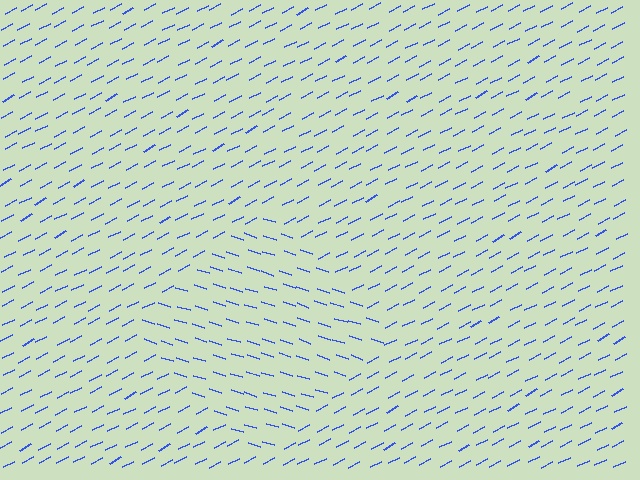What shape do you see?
I see a diamond.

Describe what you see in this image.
The image is filled with small blue line segments. A diamond region in the image has lines oriented differently from the surrounding lines, creating a visible texture boundary.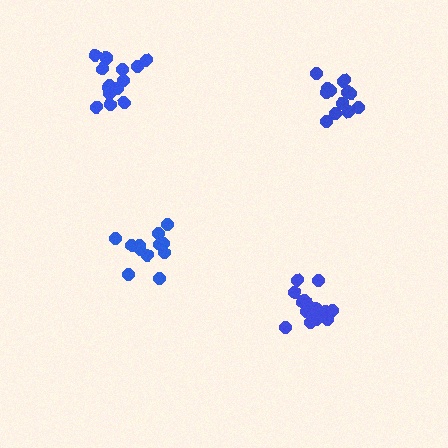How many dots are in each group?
Group 1: 16 dots, Group 2: 15 dots, Group 3: 13 dots, Group 4: 13 dots (57 total).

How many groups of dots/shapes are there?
There are 4 groups.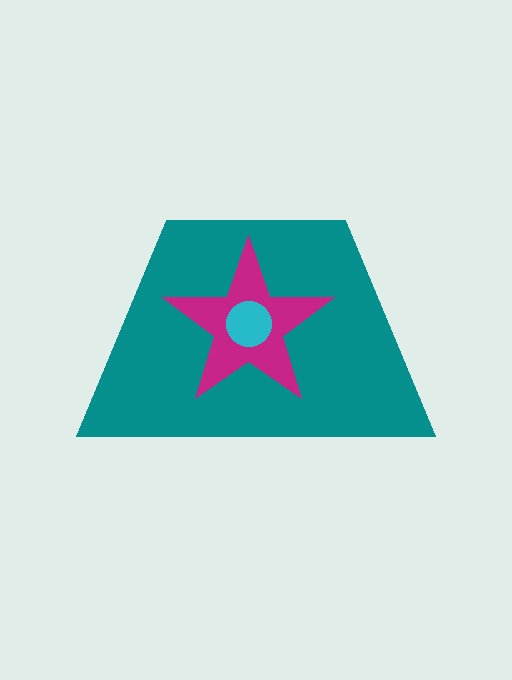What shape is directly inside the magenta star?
The cyan circle.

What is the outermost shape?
The teal trapezoid.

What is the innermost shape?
The cyan circle.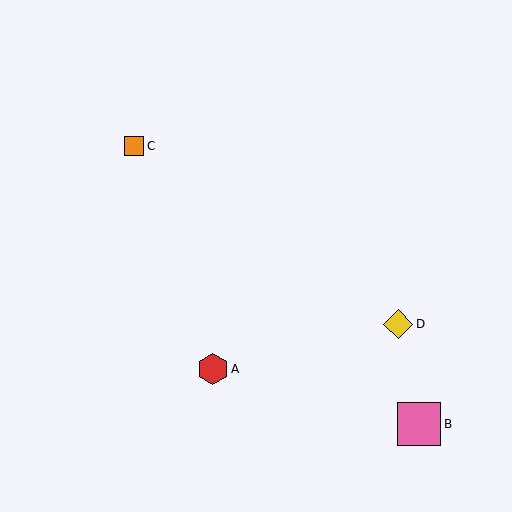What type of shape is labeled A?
Shape A is a red hexagon.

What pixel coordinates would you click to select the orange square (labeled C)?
Click at (134, 146) to select the orange square C.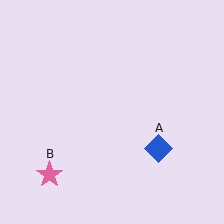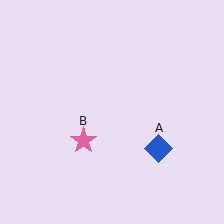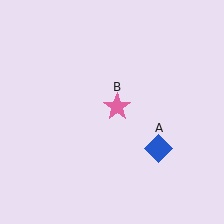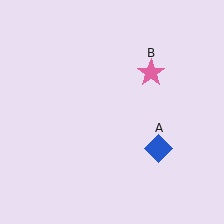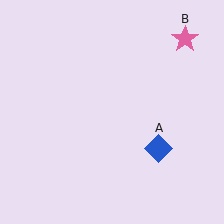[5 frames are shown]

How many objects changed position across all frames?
1 object changed position: pink star (object B).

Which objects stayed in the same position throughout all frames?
Blue diamond (object A) remained stationary.